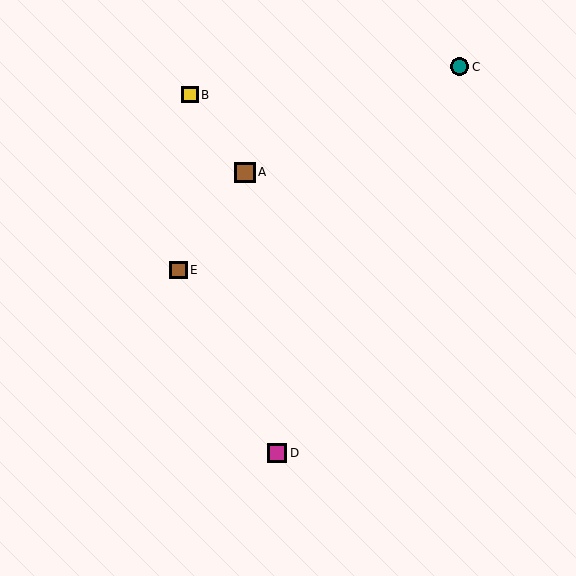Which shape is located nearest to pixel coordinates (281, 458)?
The magenta square (labeled D) at (277, 453) is nearest to that location.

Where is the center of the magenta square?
The center of the magenta square is at (277, 453).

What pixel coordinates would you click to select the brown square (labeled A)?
Click at (245, 172) to select the brown square A.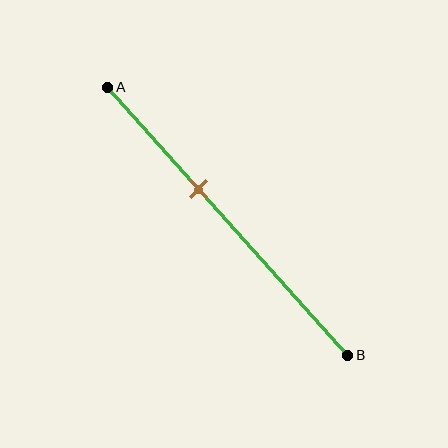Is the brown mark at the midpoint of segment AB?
No, the mark is at about 40% from A, not at the 50% midpoint.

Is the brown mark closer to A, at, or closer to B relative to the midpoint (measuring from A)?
The brown mark is closer to point A than the midpoint of segment AB.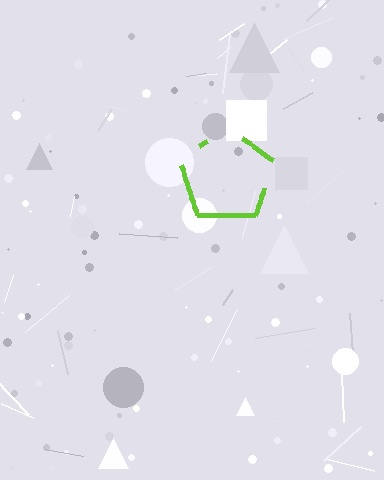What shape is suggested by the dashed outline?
The dashed outline suggests a pentagon.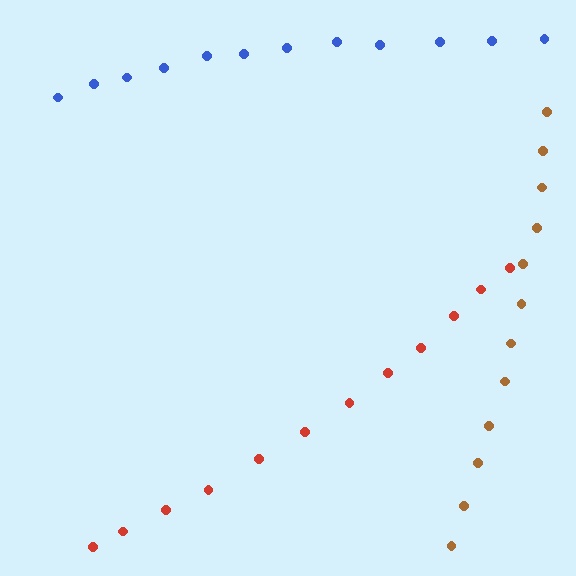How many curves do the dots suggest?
There are 3 distinct paths.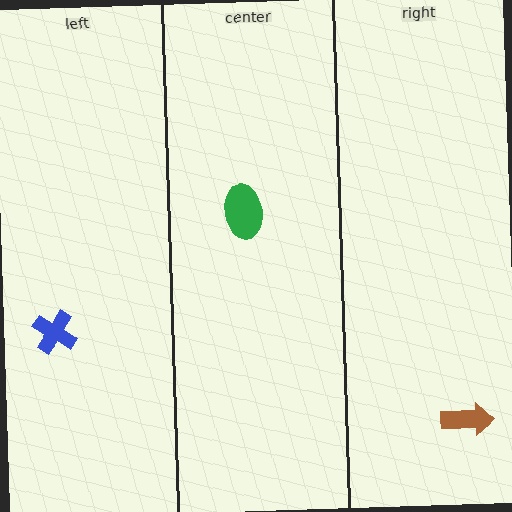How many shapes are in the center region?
1.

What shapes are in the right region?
The brown arrow.